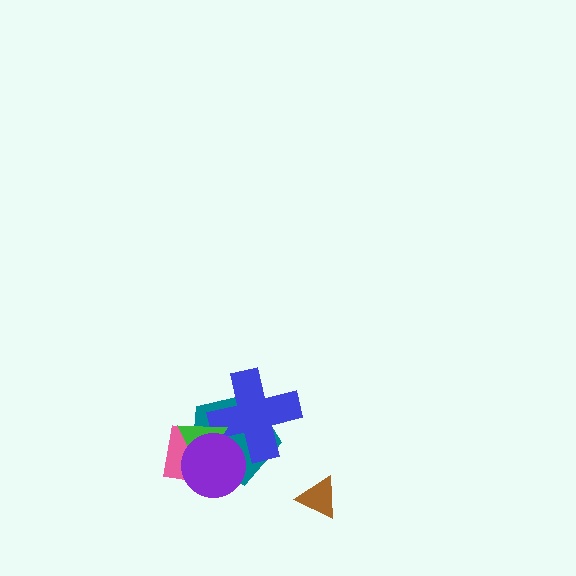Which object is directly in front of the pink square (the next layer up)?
The teal pentagon is directly in front of the pink square.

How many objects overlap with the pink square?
3 objects overlap with the pink square.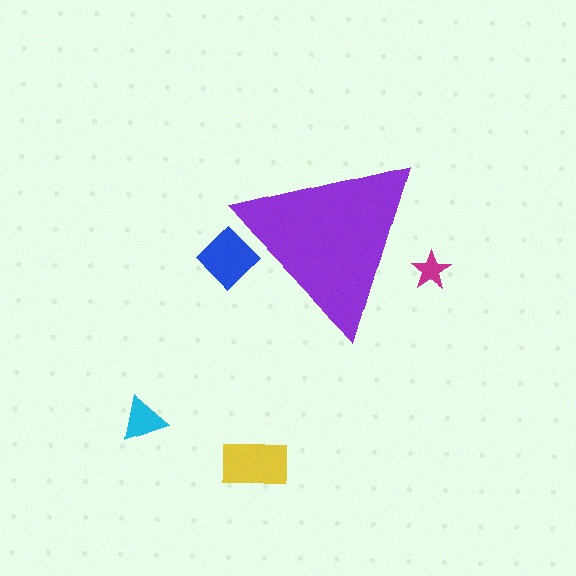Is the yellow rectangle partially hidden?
No, the yellow rectangle is fully visible.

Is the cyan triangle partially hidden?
No, the cyan triangle is fully visible.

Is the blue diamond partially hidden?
Yes, the blue diamond is partially hidden behind the purple triangle.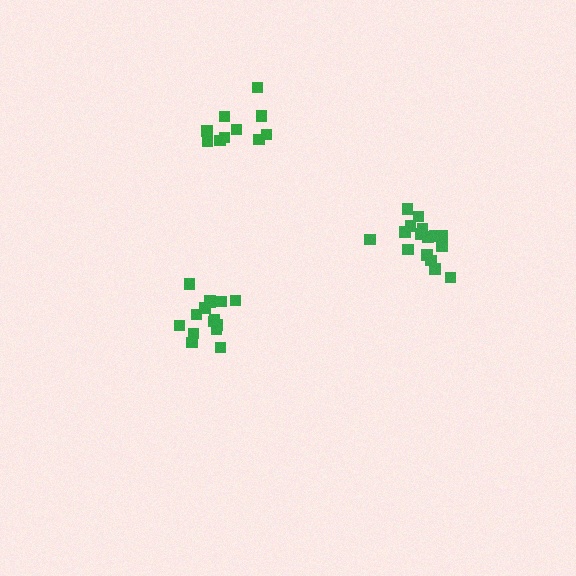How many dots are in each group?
Group 1: 16 dots, Group 2: 15 dots, Group 3: 10 dots (41 total).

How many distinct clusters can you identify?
There are 3 distinct clusters.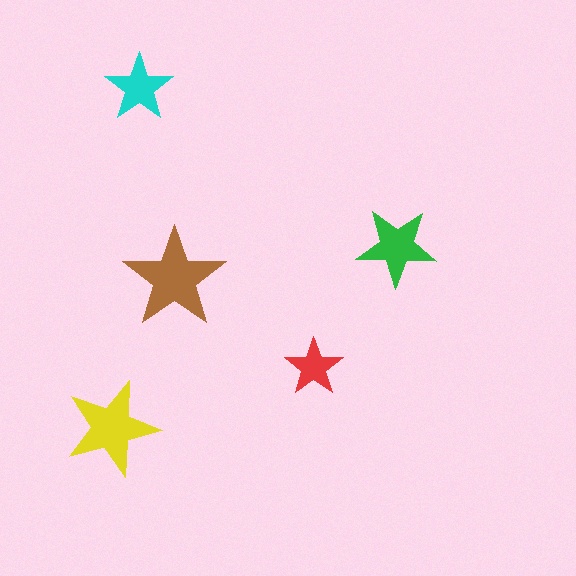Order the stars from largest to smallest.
the brown one, the yellow one, the green one, the cyan one, the red one.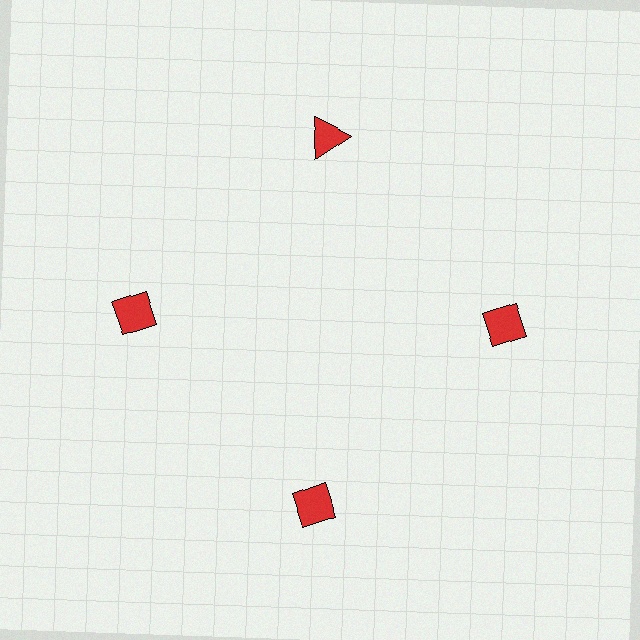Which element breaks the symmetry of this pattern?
The red triangle at roughly the 12 o'clock position breaks the symmetry. All other shapes are red diamonds.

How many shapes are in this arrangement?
There are 4 shapes arranged in a ring pattern.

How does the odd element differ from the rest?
It has a different shape: triangle instead of diamond.